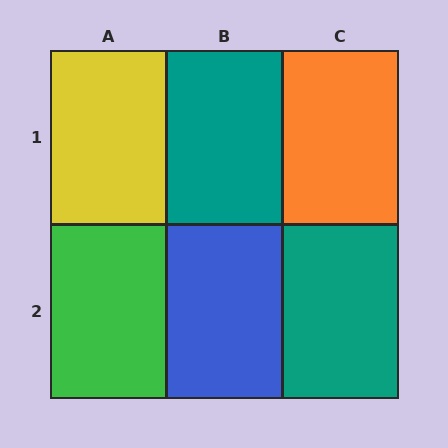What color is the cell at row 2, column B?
Blue.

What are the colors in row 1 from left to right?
Yellow, teal, orange.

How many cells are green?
1 cell is green.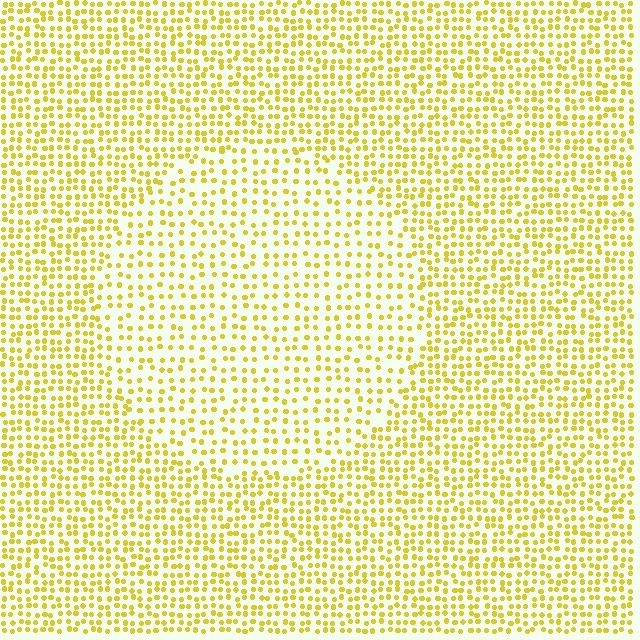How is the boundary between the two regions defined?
The boundary is defined by a change in element density (approximately 1.7x ratio). All elements are the same color, size, and shape.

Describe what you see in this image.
The image contains small yellow elements arranged at two different densities. A circle-shaped region is visible where the elements are less densely packed than the surrounding area.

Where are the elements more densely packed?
The elements are more densely packed outside the circle boundary.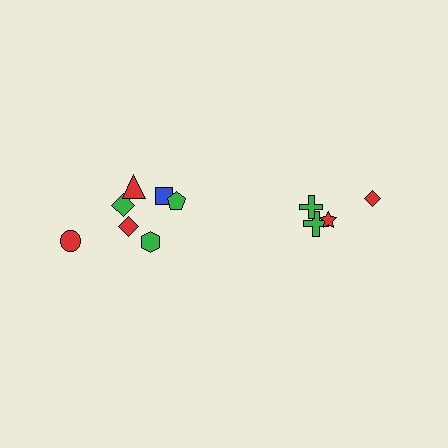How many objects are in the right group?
There are 4 objects.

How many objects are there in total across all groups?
There are 11 objects.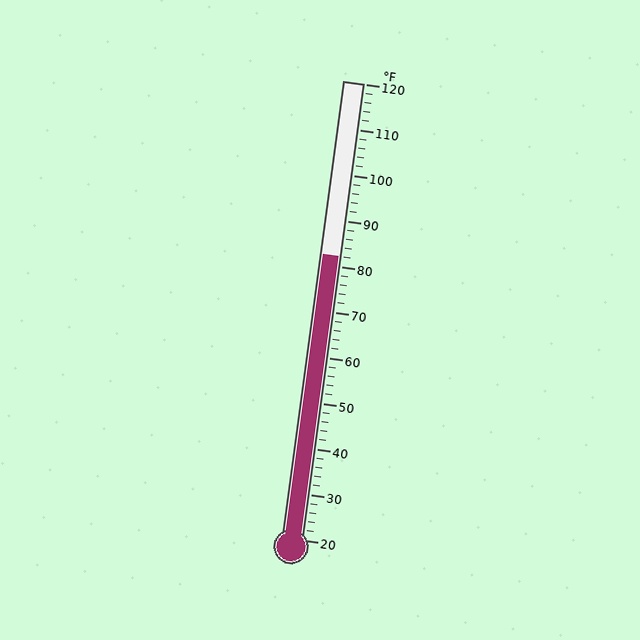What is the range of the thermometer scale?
The thermometer scale ranges from 20°F to 120°F.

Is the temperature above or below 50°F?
The temperature is above 50°F.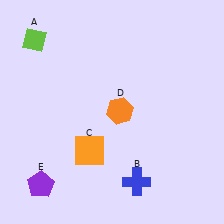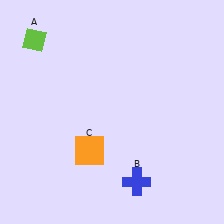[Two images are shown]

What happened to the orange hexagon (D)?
The orange hexagon (D) was removed in Image 2. It was in the top-right area of Image 1.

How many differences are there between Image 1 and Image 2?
There are 2 differences between the two images.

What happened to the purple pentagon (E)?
The purple pentagon (E) was removed in Image 2. It was in the bottom-left area of Image 1.